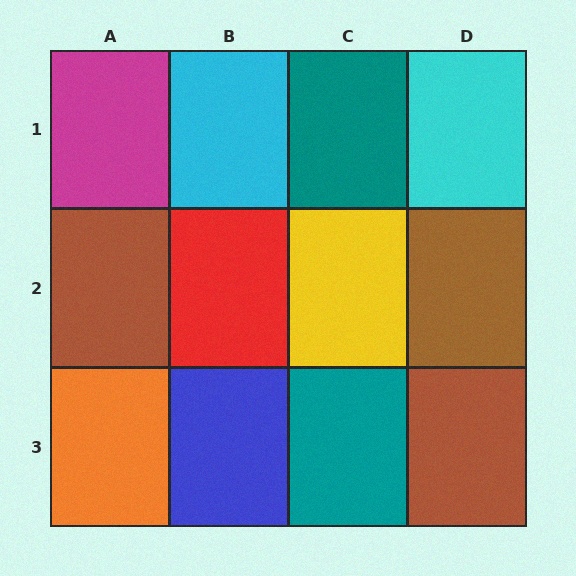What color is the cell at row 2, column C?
Yellow.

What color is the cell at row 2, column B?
Red.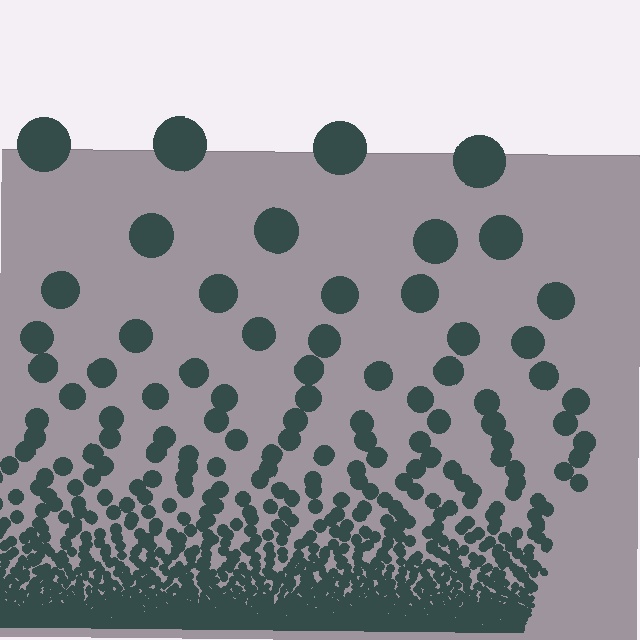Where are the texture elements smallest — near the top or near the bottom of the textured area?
Near the bottom.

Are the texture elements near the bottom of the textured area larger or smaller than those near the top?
Smaller. The gradient is inverted — elements near the bottom are smaller and denser.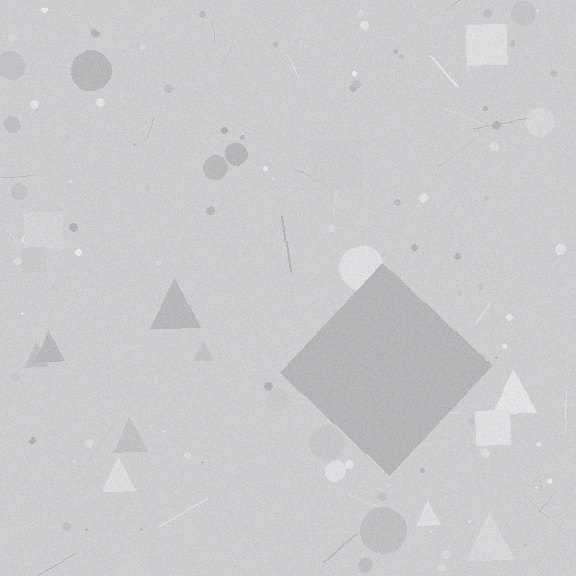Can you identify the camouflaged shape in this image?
The camouflaged shape is a diamond.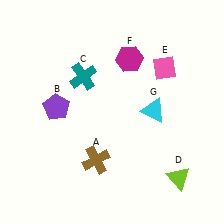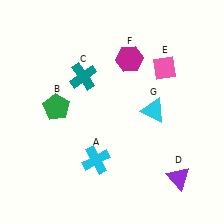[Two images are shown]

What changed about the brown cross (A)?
In Image 1, A is brown. In Image 2, it changed to cyan.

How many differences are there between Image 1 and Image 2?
There are 3 differences between the two images.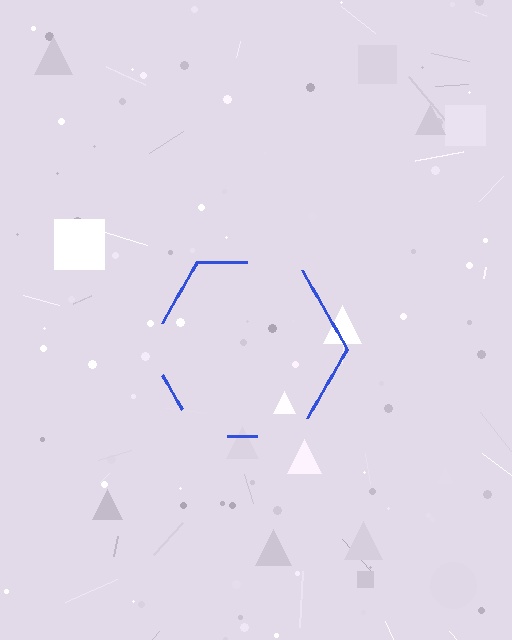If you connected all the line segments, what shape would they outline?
They would outline a hexagon.